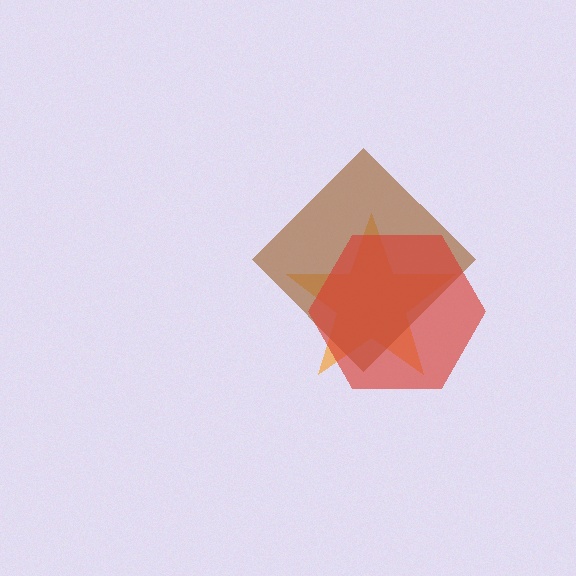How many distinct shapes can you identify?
There are 3 distinct shapes: an orange star, a brown diamond, a red hexagon.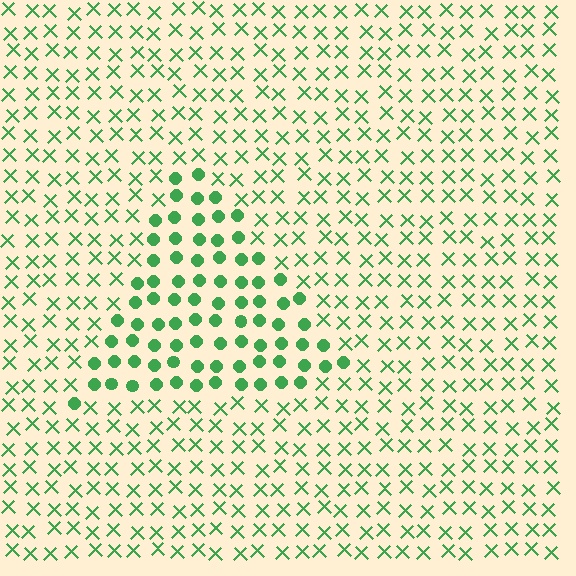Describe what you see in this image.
The image is filled with small green elements arranged in a uniform grid. A triangle-shaped region contains circles, while the surrounding area contains X marks. The boundary is defined purely by the change in element shape.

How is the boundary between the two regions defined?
The boundary is defined by a change in element shape: circles inside vs. X marks outside. All elements share the same color and spacing.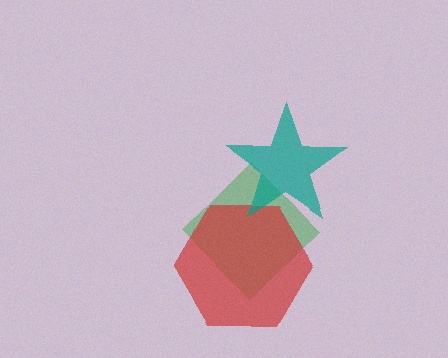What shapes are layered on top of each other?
The layered shapes are: a green diamond, a red hexagon, a teal star.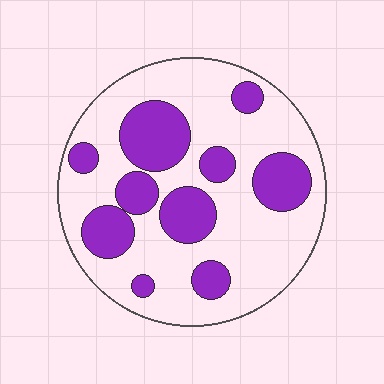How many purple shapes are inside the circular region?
10.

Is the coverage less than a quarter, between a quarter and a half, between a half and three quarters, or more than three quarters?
Between a quarter and a half.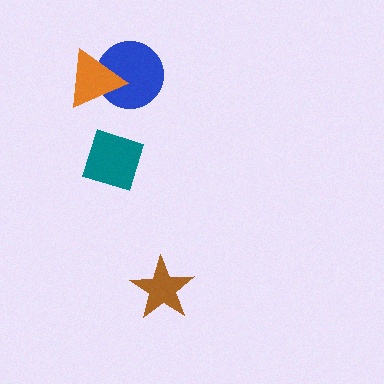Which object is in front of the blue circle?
The orange triangle is in front of the blue circle.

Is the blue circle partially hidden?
Yes, it is partially covered by another shape.